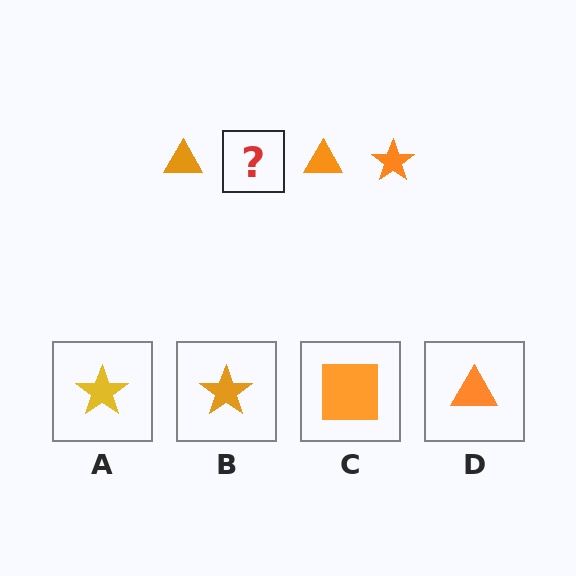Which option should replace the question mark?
Option B.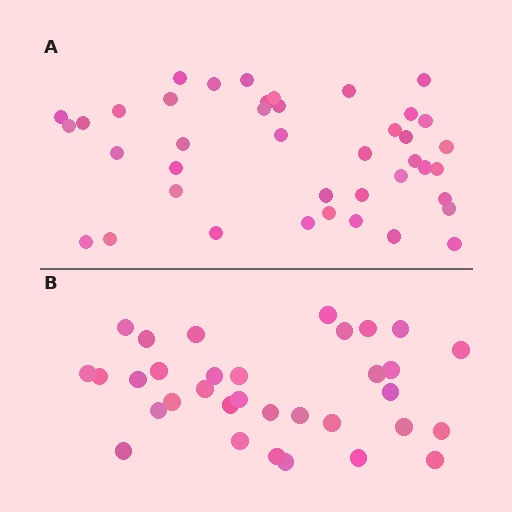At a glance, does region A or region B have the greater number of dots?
Region A (the top region) has more dots.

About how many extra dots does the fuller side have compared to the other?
Region A has roughly 8 or so more dots than region B.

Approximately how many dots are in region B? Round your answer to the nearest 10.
About 30 dots. (The exact count is 33, which rounds to 30.)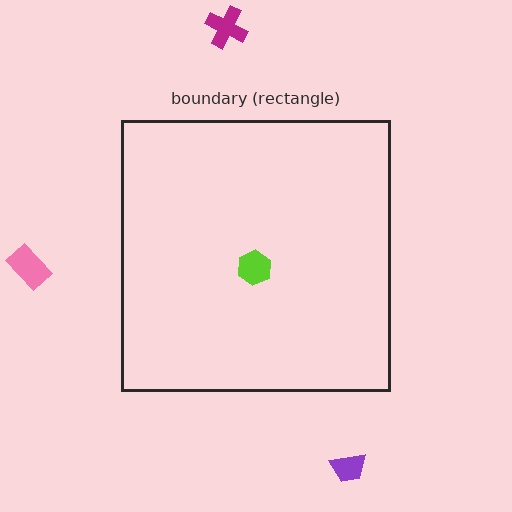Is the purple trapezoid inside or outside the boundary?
Outside.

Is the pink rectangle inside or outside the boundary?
Outside.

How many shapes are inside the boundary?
1 inside, 3 outside.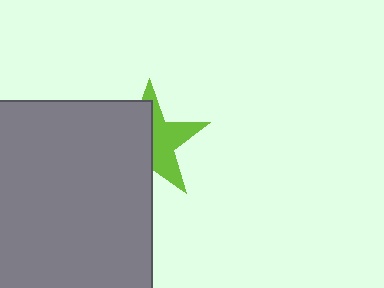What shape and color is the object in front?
The object in front is a gray rectangle.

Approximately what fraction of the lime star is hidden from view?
Roughly 54% of the lime star is hidden behind the gray rectangle.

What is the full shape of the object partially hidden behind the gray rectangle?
The partially hidden object is a lime star.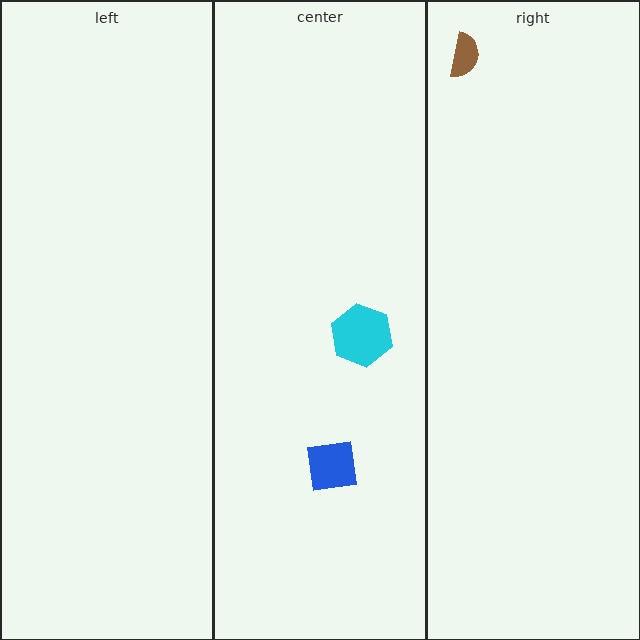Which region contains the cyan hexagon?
The center region.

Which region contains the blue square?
The center region.